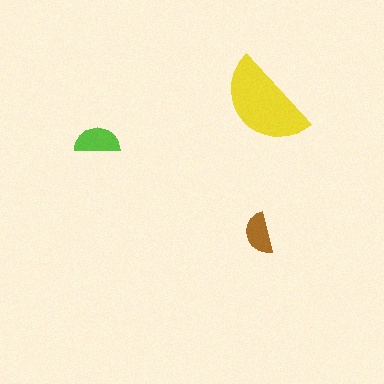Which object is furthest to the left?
The lime semicircle is leftmost.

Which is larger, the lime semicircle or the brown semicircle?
The lime one.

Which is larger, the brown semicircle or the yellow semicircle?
The yellow one.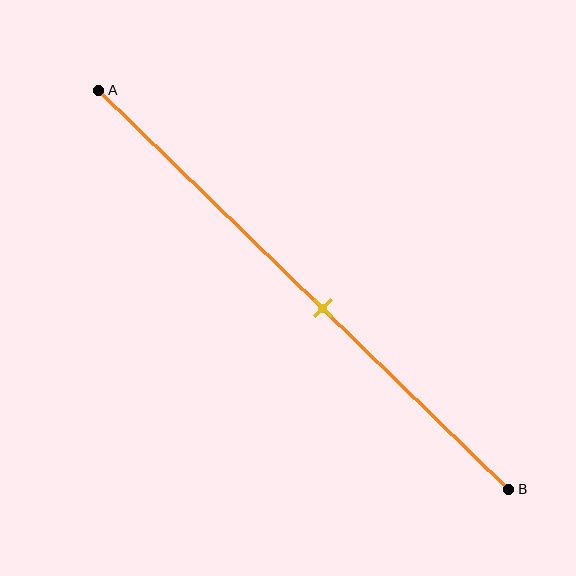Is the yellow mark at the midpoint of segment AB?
No, the mark is at about 55% from A, not at the 50% midpoint.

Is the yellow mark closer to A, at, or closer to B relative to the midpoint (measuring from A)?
The yellow mark is closer to point B than the midpoint of segment AB.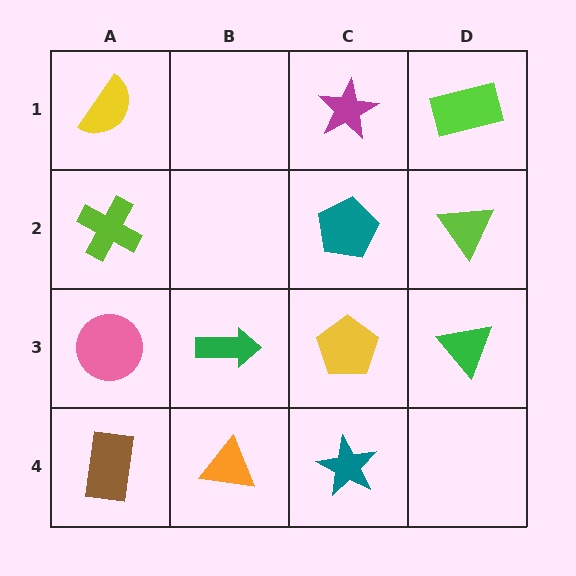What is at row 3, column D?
A green triangle.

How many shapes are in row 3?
4 shapes.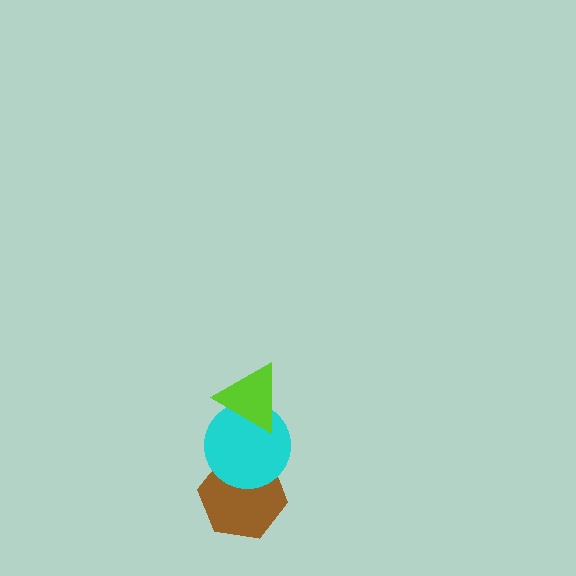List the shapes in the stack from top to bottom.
From top to bottom: the lime triangle, the cyan circle, the brown hexagon.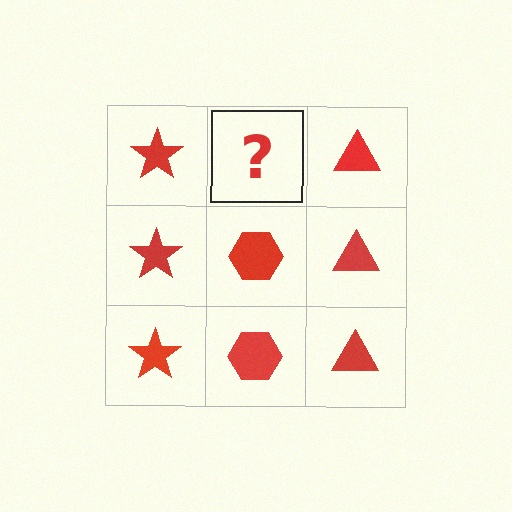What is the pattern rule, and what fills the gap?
The rule is that each column has a consistent shape. The gap should be filled with a red hexagon.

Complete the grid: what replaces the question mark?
The question mark should be replaced with a red hexagon.